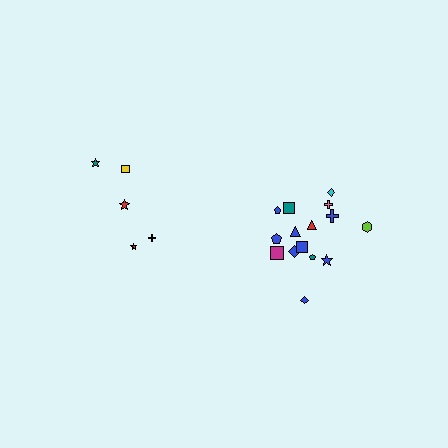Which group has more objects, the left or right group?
The right group.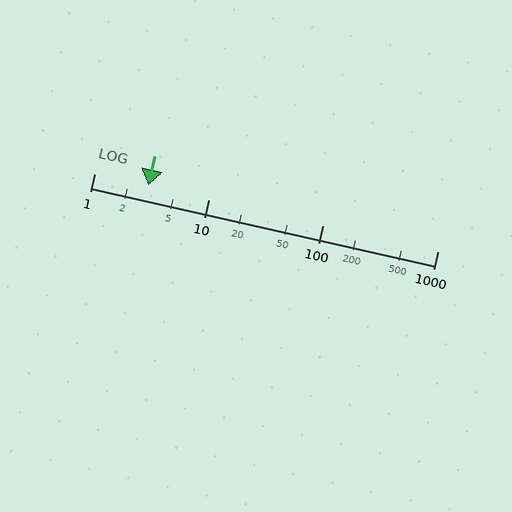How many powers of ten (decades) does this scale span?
The scale spans 3 decades, from 1 to 1000.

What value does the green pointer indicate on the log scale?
The pointer indicates approximately 3.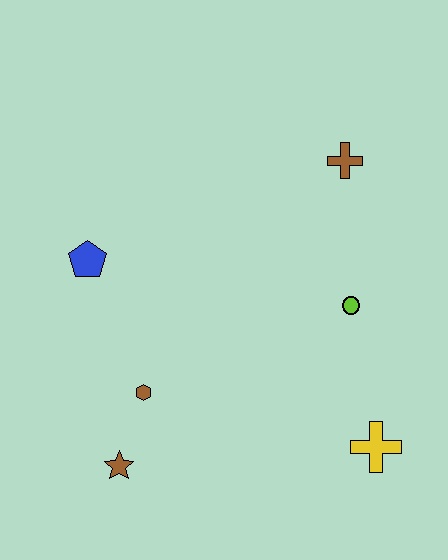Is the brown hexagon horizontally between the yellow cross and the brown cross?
No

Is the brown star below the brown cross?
Yes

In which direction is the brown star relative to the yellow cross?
The brown star is to the left of the yellow cross.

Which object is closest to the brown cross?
The lime circle is closest to the brown cross.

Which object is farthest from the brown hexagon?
The brown cross is farthest from the brown hexagon.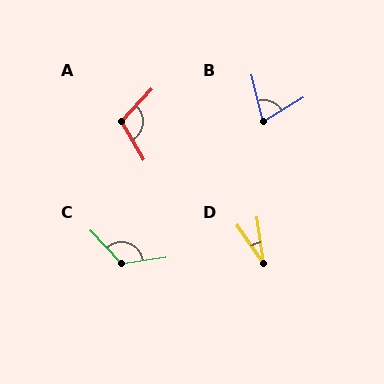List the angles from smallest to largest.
D (26°), B (72°), A (105°), C (126°).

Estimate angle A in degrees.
Approximately 105 degrees.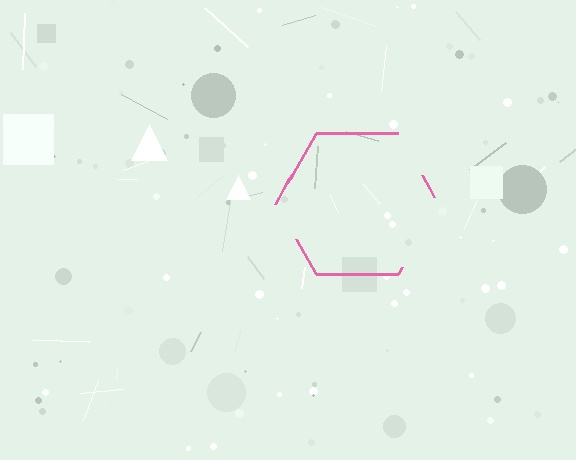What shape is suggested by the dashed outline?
The dashed outline suggests a hexagon.